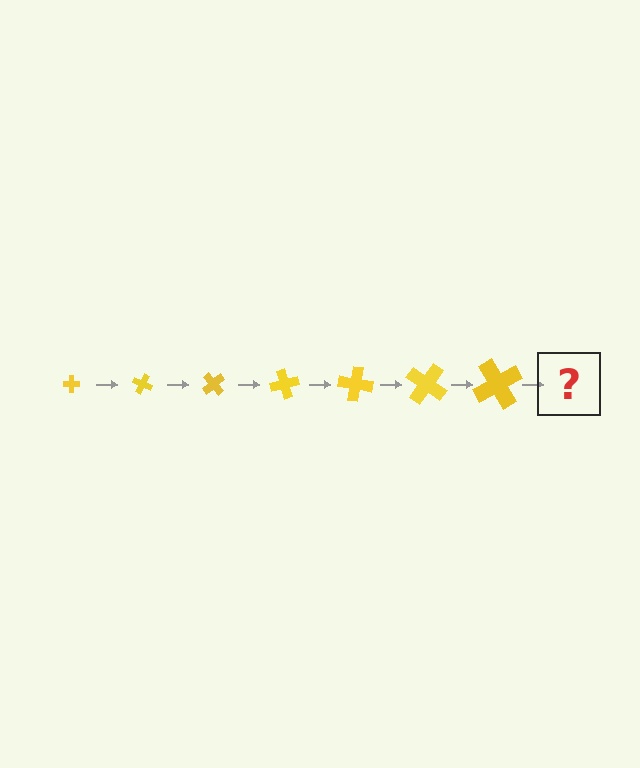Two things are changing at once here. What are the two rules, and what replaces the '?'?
The two rules are that the cross grows larger each step and it rotates 25 degrees each step. The '?' should be a cross, larger than the previous one and rotated 175 degrees from the start.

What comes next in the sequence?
The next element should be a cross, larger than the previous one and rotated 175 degrees from the start.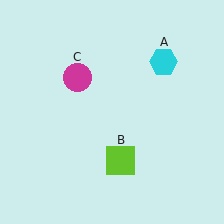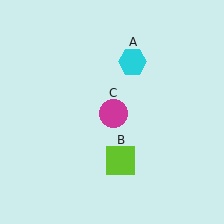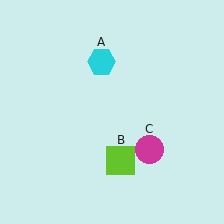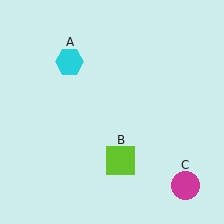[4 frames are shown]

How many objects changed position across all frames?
2 objects changed position: cyan hexagon (object A), magenta circle (object C).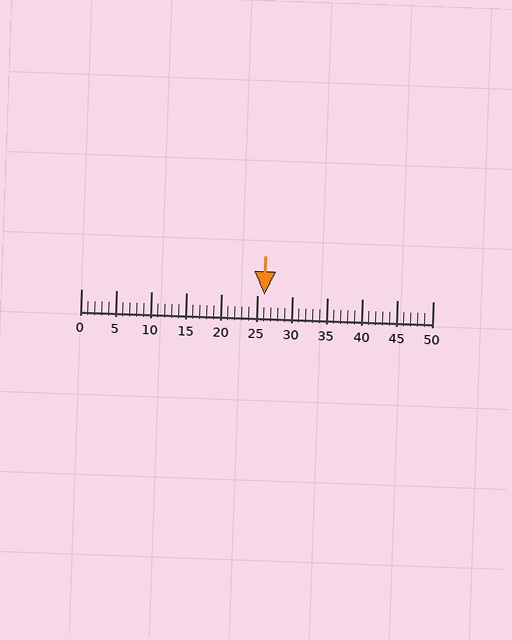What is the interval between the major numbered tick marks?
The major tick marks are spaced 5 units apart.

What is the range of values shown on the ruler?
The ruler shows values from 0 to 50.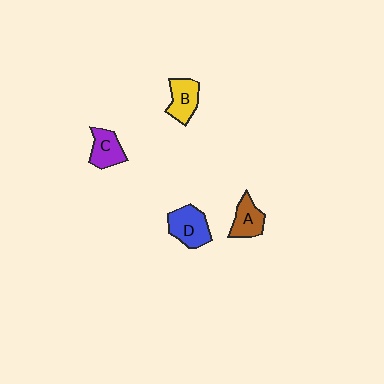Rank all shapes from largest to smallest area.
From largest to smallest: D (blue), B (yellow), A (brown), C (purple).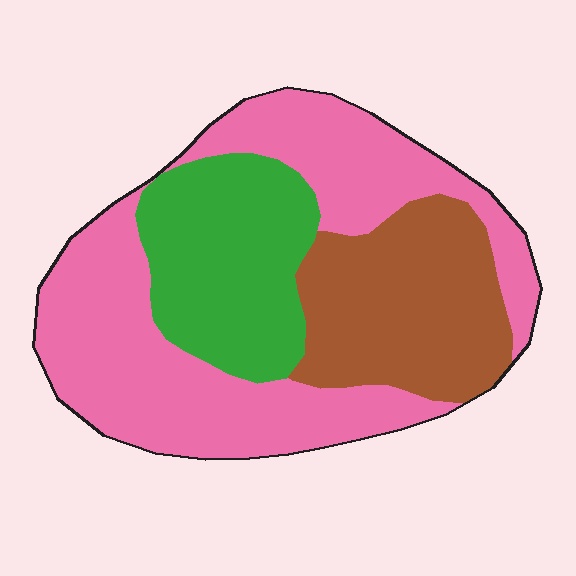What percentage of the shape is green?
Green covers about 25% of the shape.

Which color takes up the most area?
Pink, at roughly 50%.